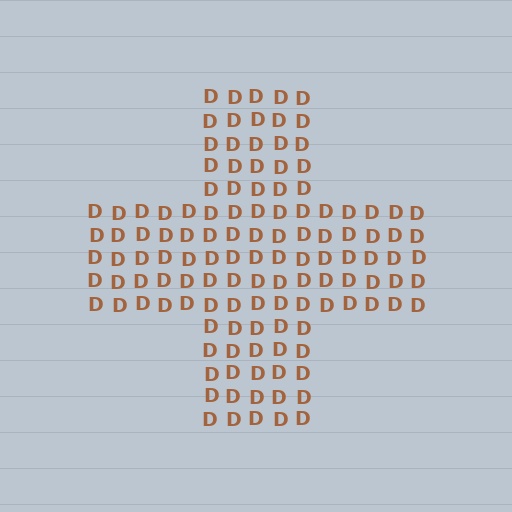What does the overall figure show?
The overall figure shows a cross.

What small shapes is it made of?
It is made of small letter D's.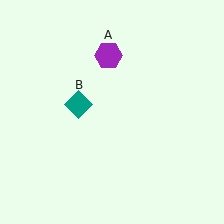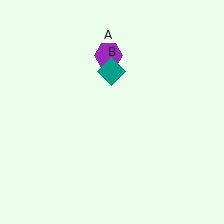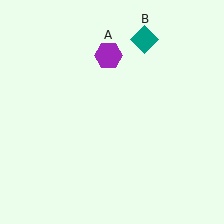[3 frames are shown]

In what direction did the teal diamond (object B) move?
The teal diamond (object B) moved up and to the right.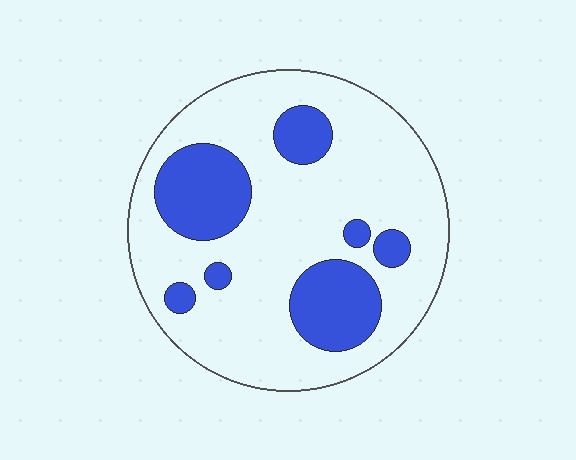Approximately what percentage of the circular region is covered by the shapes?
Approximately 25%.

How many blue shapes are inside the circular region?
7.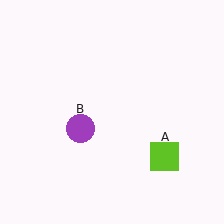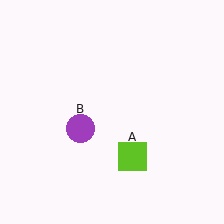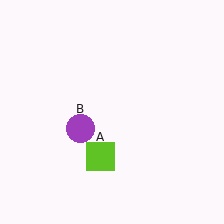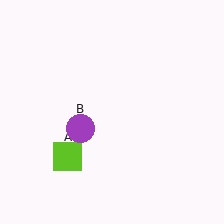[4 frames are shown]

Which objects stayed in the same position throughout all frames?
Purple circle (object B) remained stationary.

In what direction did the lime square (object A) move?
The lime square (object A) moved left.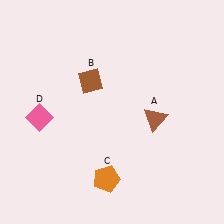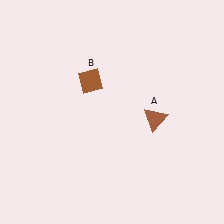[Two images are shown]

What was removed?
The pink diamond (D), the orange pentagon (C) were removed in Image 2.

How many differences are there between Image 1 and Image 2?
There are 2 differences between the two images.